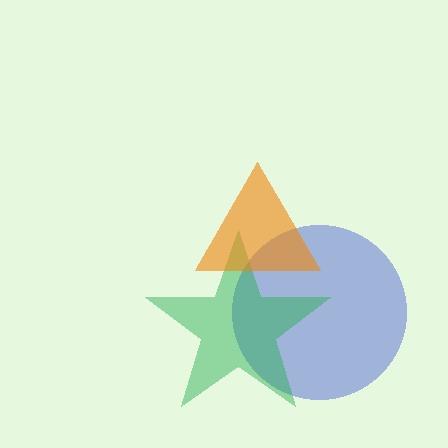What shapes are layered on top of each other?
The layered shapes are: a blue circle, a green star, an orange triangle.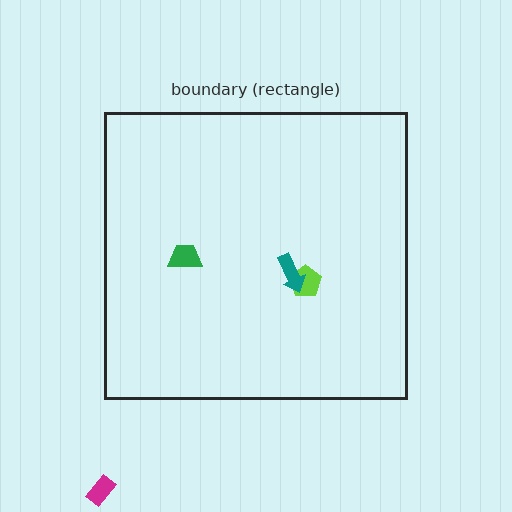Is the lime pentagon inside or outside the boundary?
Inside.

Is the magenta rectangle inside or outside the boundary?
Outside.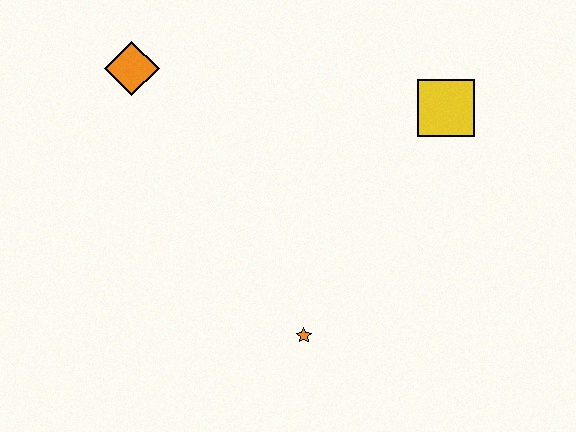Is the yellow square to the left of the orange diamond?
No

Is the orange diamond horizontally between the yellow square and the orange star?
No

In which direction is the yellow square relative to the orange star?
The yellow square is above the orange star.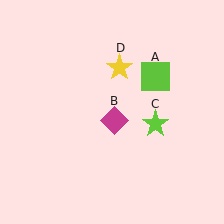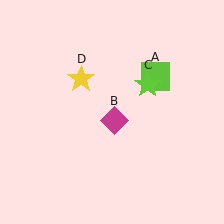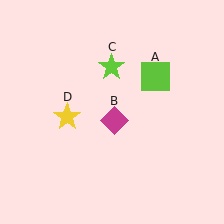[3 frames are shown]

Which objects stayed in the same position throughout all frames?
Lime square (object A) and magenta diamond (object B) remained stationary.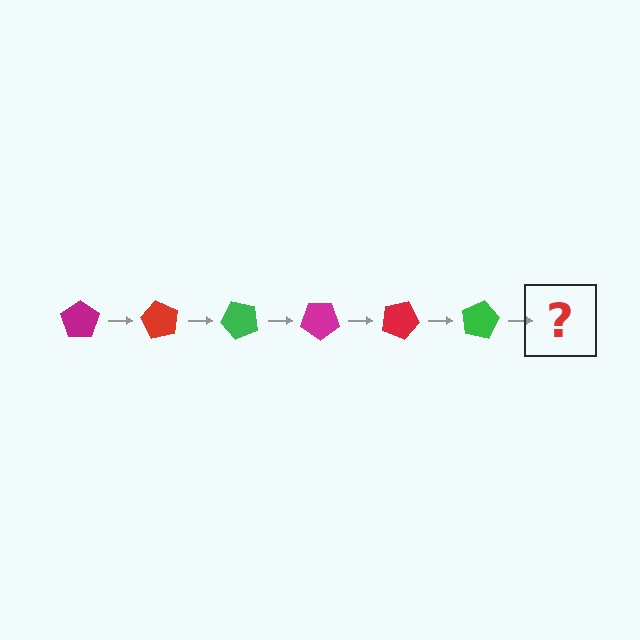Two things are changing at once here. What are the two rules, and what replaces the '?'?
The two rules are that it rotates 60 degrees each step and the color cycles through magenta, red, and green. The '?' should be a magenta pentagon, rotated 360 degrees from the start.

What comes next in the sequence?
The next element should be a magenta pentagon, rotated 360 degrees from the start.